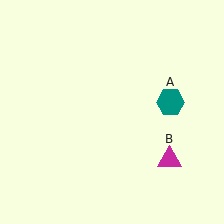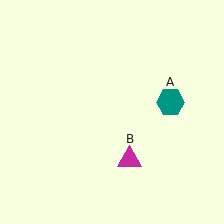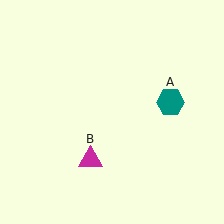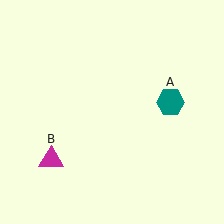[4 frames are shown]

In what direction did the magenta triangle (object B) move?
The magenta triangle (object B) moved left.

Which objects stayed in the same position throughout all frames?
Teal hexagon (object A) remained stationary.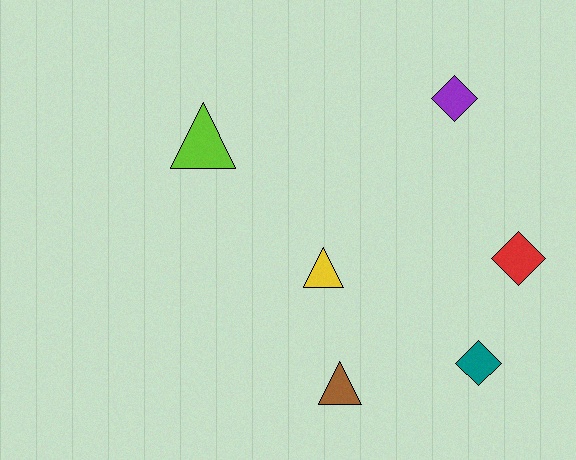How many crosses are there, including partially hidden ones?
There are no crosses.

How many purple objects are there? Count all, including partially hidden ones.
There is 1 purple object.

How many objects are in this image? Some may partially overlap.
There are 6 objects.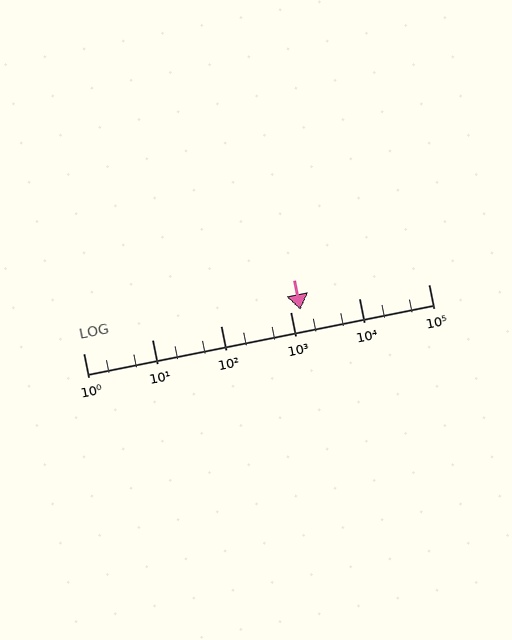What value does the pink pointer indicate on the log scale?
The pointer indicates approximately 1400.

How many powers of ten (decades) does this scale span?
The scale spans 5 decades, from 1 to 100000.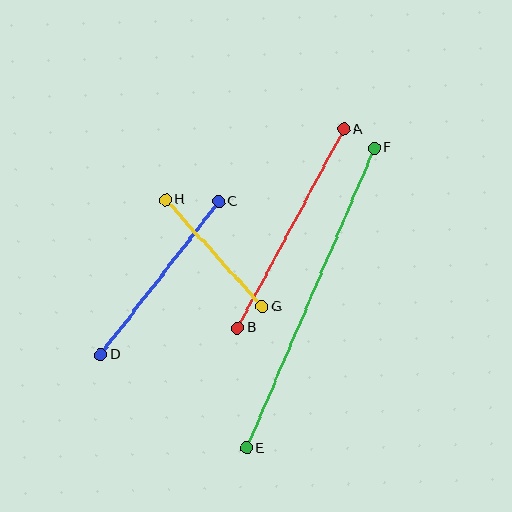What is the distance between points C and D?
The distance is approximately 194 pixels.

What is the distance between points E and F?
The distance is approximately 326 pixels.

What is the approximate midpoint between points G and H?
The midpoint is at approximately (214, 253) pixels.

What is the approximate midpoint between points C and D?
The midpoint is at approximately (160, 278) pixels.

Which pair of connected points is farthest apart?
Points E and F are farthest apart.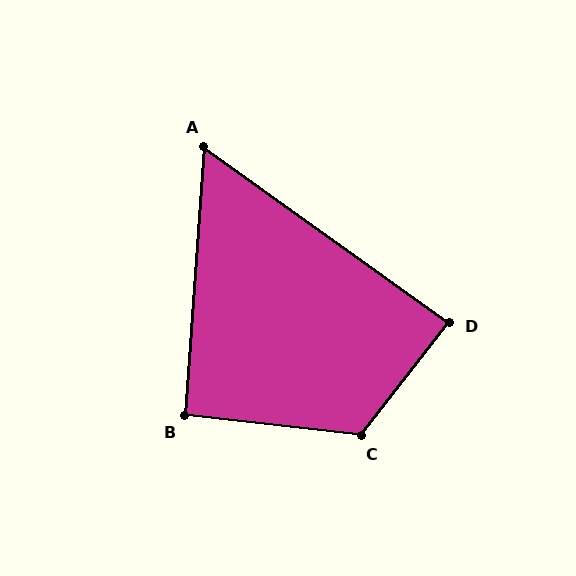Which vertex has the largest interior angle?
C, at approximately 121 degrees.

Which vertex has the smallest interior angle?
A, at approximately 59 degrees.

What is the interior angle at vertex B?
Approximately 92 degrees (approximately right).